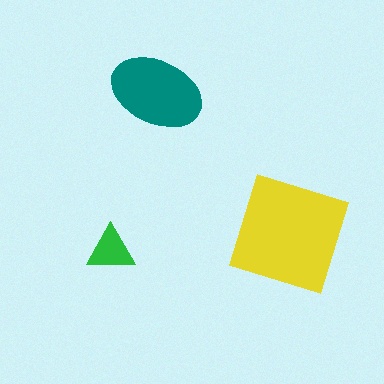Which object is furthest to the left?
The green triangle is leftmost.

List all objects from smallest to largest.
The green triangle, the teal ellipse, the yellow square.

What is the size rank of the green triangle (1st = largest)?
3rd.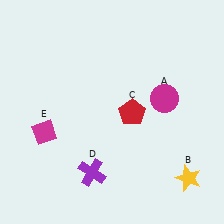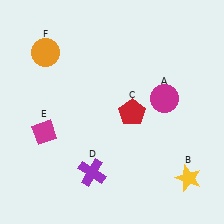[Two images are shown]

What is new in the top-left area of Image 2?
An orange circle (F) was added in the top-left area of Image 2.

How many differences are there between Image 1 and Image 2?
There is 1 difference between the two images.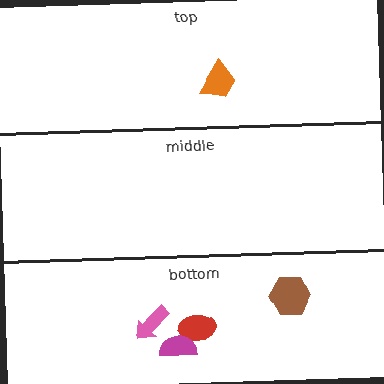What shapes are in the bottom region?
The brown hexagon, the red ellipse, the pink arrow, the magenta semicircle.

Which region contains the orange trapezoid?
The top region.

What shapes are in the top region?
The orange trapezoid.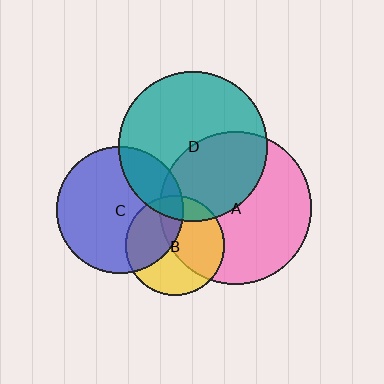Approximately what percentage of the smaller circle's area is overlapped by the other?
Approximately 50%.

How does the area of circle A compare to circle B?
Approximately 2.4 times.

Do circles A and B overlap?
Yes.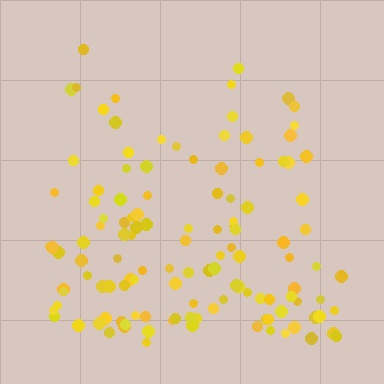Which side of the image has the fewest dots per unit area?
The top.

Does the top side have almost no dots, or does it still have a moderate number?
Still a moderate number, just noticeably fewer than the bottom.